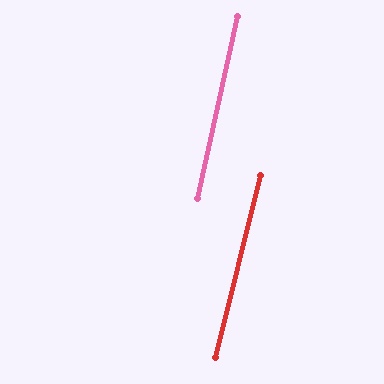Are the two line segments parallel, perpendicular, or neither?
Parallel — their directions differ by only 1.3°.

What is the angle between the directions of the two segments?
Approximately 1 degree.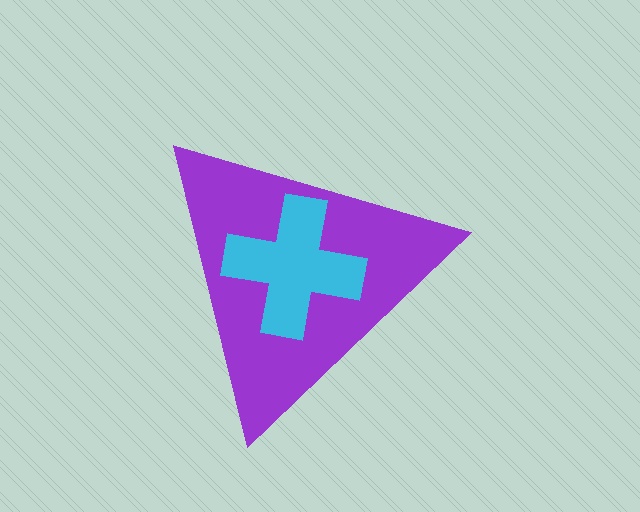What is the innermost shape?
The cyan cross.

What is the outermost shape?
The purple triangle.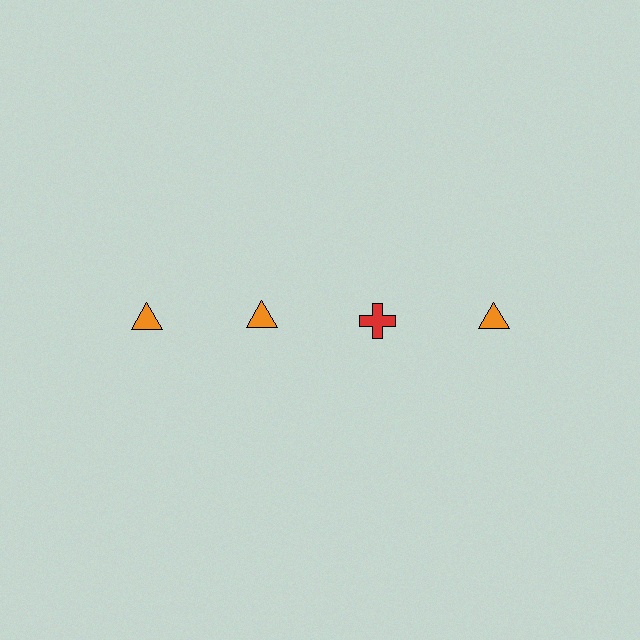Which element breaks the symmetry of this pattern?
The red cross in the top row, center column breaks the symmetry. All other shapes are orange triangles.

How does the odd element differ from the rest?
It differs in both color (red instead of orange) and shape (cross instead of triangle).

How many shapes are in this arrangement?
There are 4 shapes arranged in a grid pattern.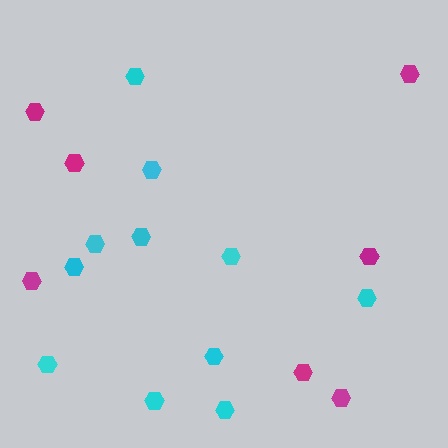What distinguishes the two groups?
There are 2 groups: one group of magenta hexagons (7) and one group of cyan hexagons (11).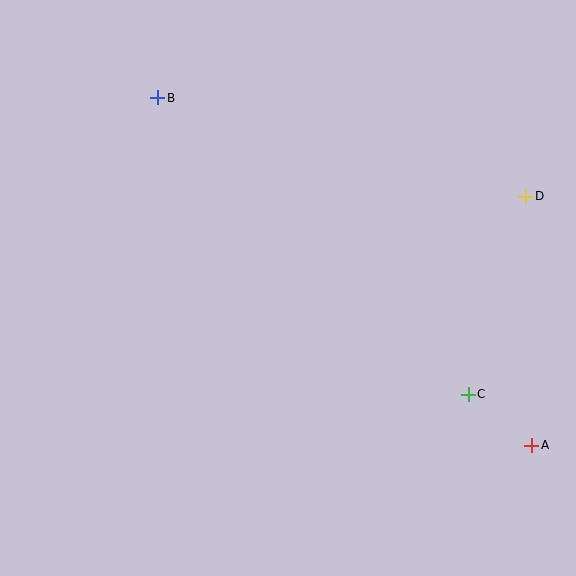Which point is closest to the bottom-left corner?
Point C is closest to the bottom-left corner.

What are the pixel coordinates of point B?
Point B is at (158, 98).